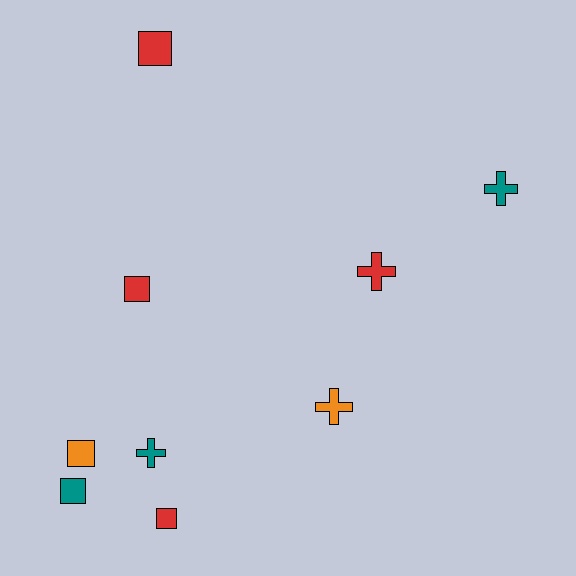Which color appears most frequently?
Red, with 4 objects.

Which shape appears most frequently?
Square, with 5 objects.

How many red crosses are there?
There is 1 red cross.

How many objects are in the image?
There are 9 objects.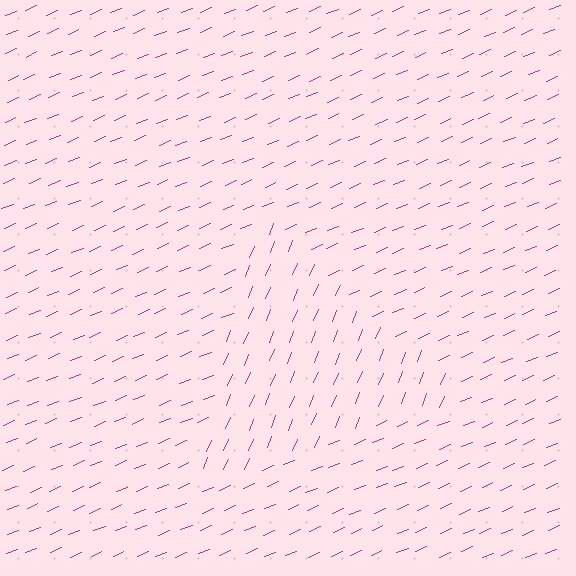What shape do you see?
I see a triangle.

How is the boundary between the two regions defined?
The boundary is defined purely by a change in line orientation (approximately 45 degrees difference). All lines are the same color and thickness.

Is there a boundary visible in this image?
Yes, there is a texture boundary formed by a change in line orientation.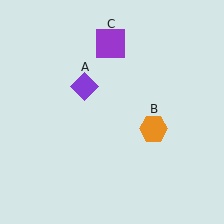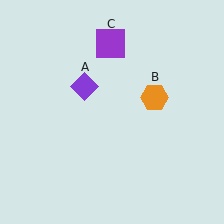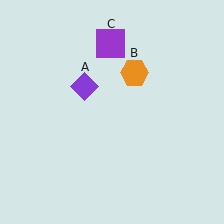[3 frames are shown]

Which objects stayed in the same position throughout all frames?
Purple diamond (object A) and purple square (object C) remained stationary.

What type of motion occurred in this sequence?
The orange hexagon (object B) rotated counterclockwise around the center of the scene.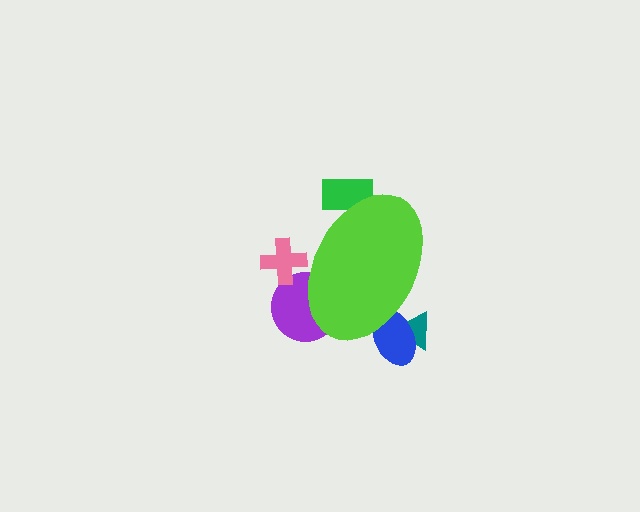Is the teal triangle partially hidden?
Yes, the teal triangle is partially hidden behind the lime ellipse.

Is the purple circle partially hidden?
Yes, the purple circle is partially hidden behind the lime ellipse.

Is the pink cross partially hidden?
Yes, the pink cross is partially hidden behind the lime ellipse.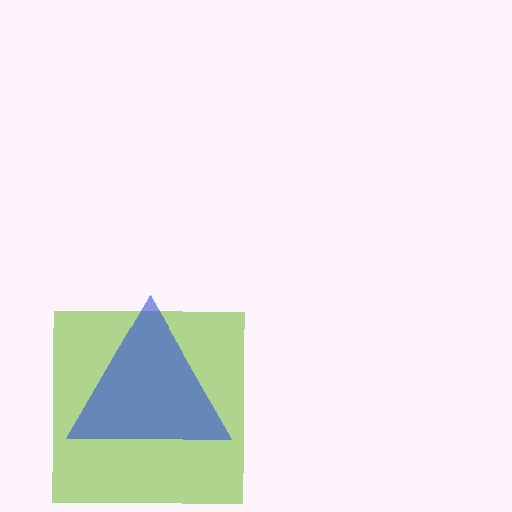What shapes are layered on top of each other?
The layered shapes are: a lime square, a blue triangle.